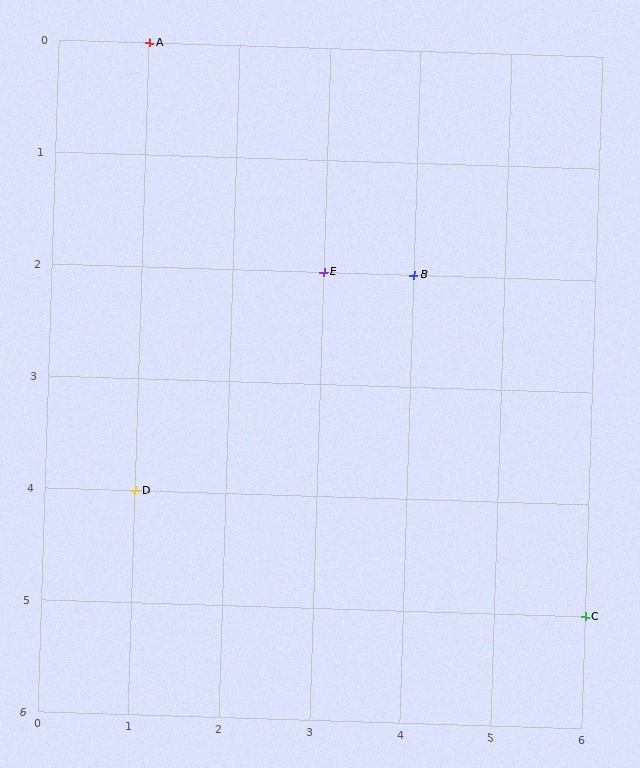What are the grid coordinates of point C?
Point C is at grid coordinates (6, 5).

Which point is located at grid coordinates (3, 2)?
Point E is at (3, 2).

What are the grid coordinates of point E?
Point E is at grid coordinates (3, 2).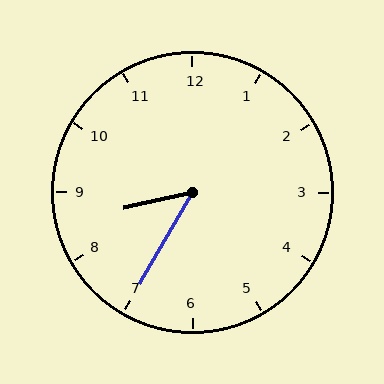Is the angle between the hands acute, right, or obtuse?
It is acute.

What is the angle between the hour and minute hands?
Approximately 48 degrees.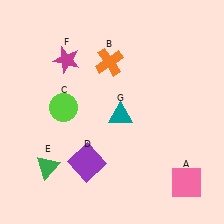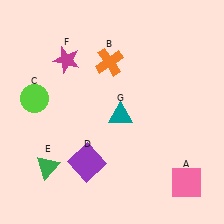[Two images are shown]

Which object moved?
The lime circle (C) moved left.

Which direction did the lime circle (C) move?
The lime circle (C) moved left.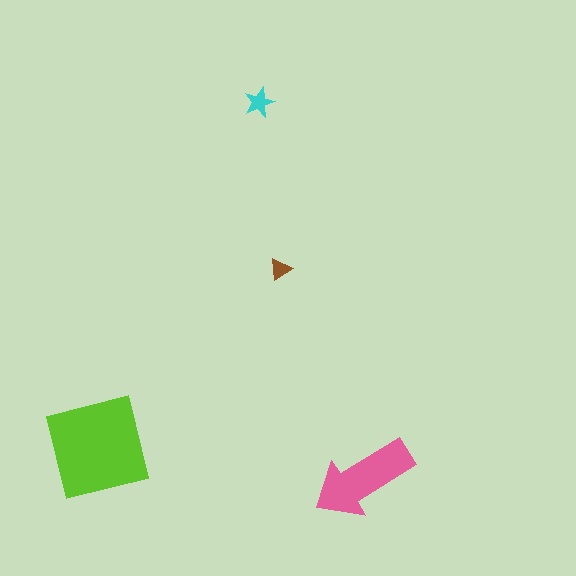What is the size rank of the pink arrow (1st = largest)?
2nd.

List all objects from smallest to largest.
The brown triangle, the cyan star, the pink arrow, the lime square.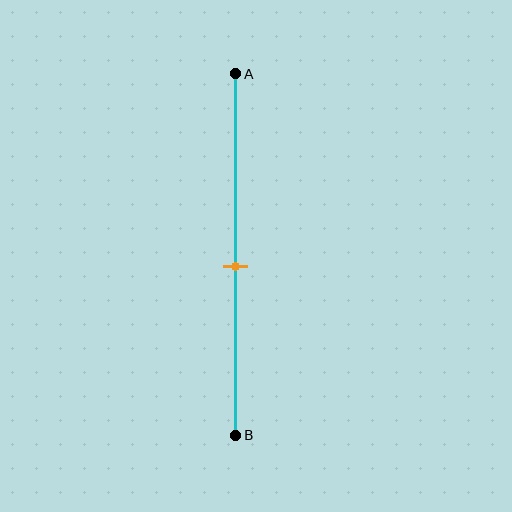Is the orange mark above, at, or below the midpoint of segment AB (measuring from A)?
The orange mark is below the midpoint of segment AB.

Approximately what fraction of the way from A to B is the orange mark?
The orange mark is approximately 55% of the way from A to B.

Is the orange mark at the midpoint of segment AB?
No, the mark is at about 55% from A, not at the 50% midpoint.